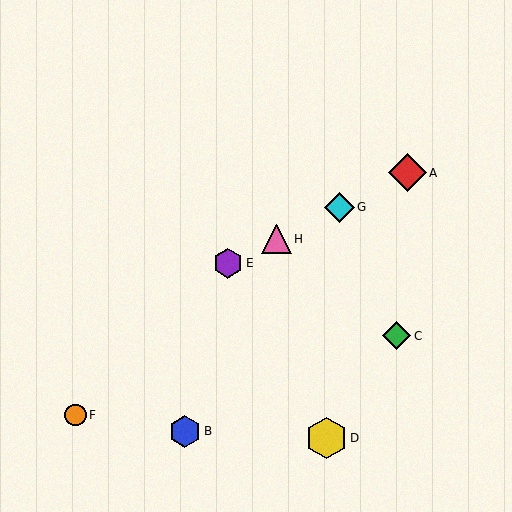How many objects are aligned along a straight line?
4 objects (A, E, G, H) are aligned along a straight line.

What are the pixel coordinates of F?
Object F is at (75, 415).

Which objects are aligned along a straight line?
Objects A, E, G, H are aligned along a straight line.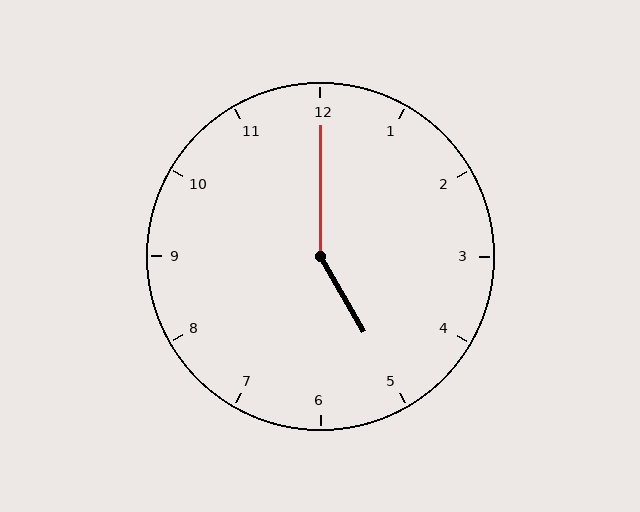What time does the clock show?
5:00.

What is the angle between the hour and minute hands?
Approximately 150 degrees.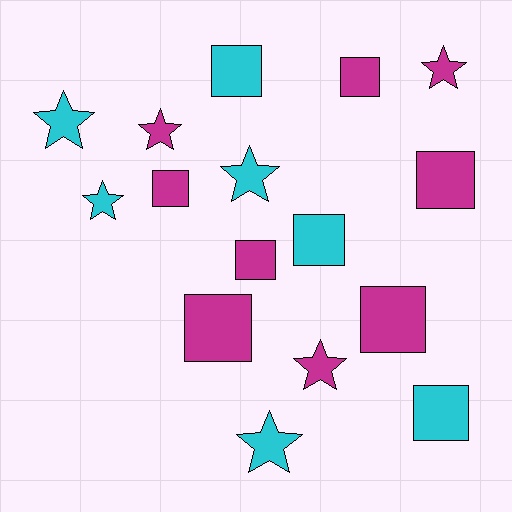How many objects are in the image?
There are 16 objects.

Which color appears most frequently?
Magenta, with 9 objects.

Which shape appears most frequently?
Square, with 9 objects.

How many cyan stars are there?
There are 4 cyan stars.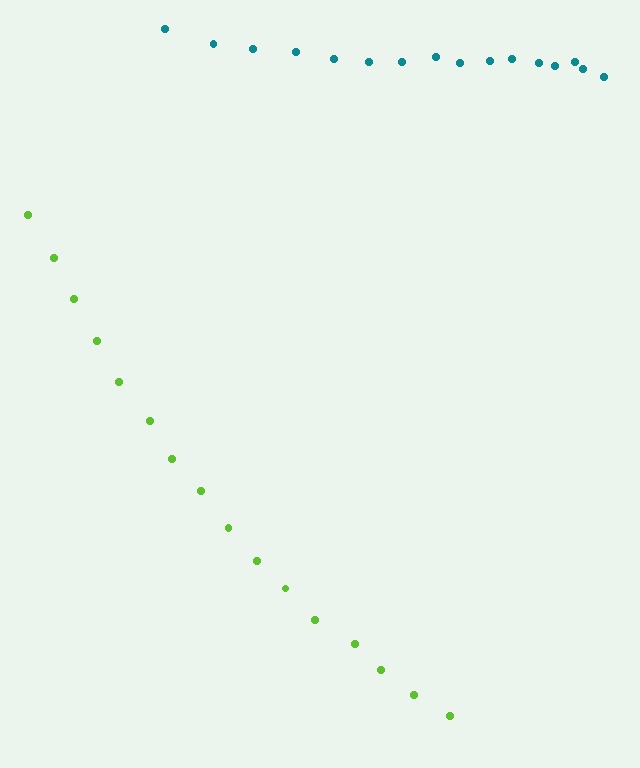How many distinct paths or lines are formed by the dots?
There are 2 distinct paths.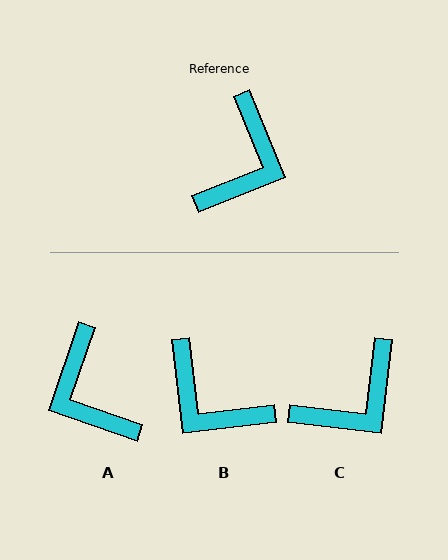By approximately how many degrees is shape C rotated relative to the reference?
Approximately 29 degrees clockwise.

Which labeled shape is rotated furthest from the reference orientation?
A, about 131 degrees away.